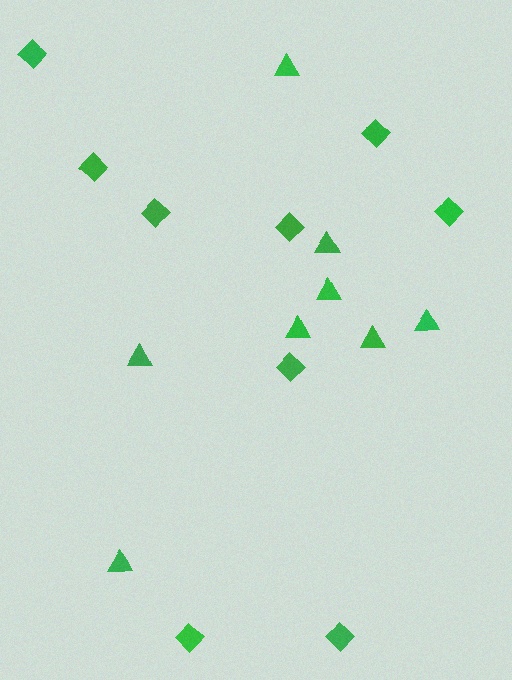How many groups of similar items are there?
There are 2 groups: one group of triangles (8) and one group of diamonds (9).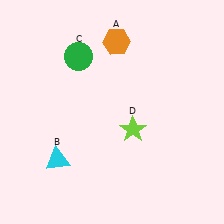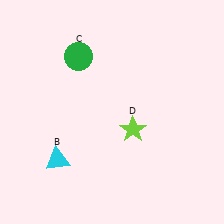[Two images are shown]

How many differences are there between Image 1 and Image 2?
There is 1 difference between the two images.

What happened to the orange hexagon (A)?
The orange hexagon (A) was removed in Image 2. It was in the top-right area of Image 1.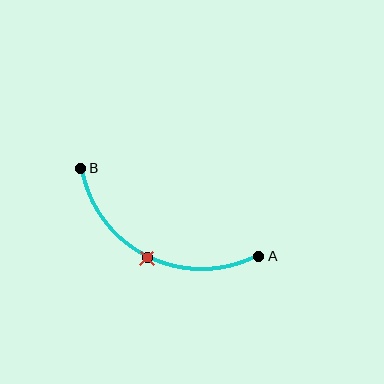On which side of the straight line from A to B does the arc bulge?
The arc bulges below the straight line connecting A and B.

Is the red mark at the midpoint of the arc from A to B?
Yes. The red mark lies on the arc at equal arc-length from both A and B — it is the arc midpoint.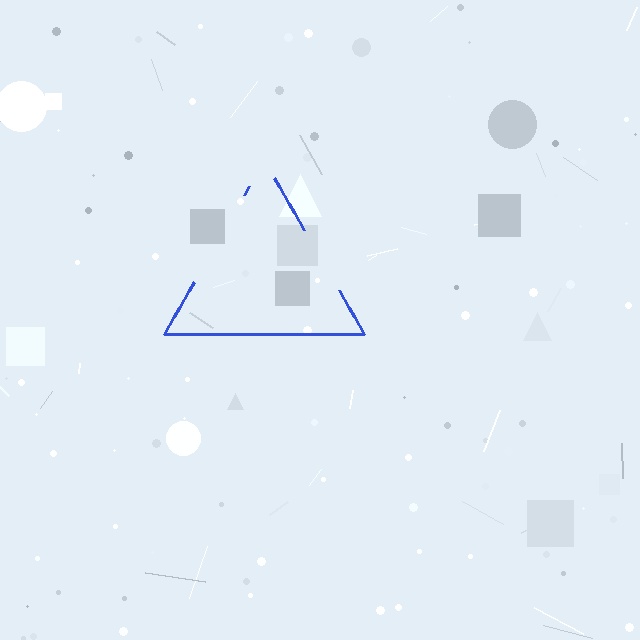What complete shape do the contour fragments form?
The contour fragments form a triangle.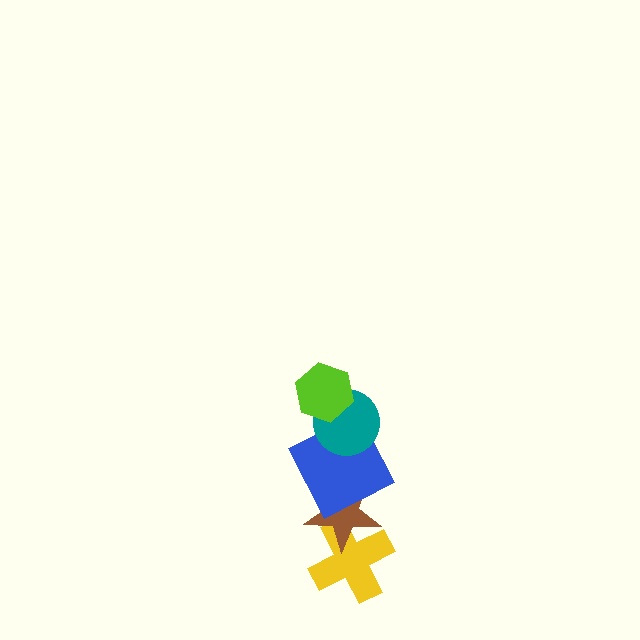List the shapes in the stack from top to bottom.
From top to bottom: the lime hexagon, the teal circle, the blue square, the brown star, the yellow cross.